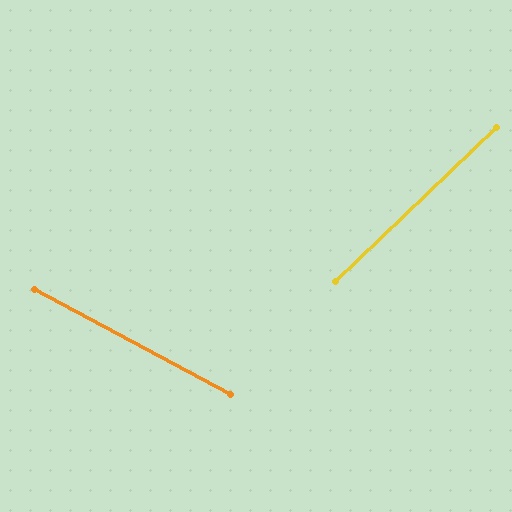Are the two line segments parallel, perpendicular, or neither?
Neither parallel nor perpendicular — they differ by about 72°.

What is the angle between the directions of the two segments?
Approximately 72 degrees.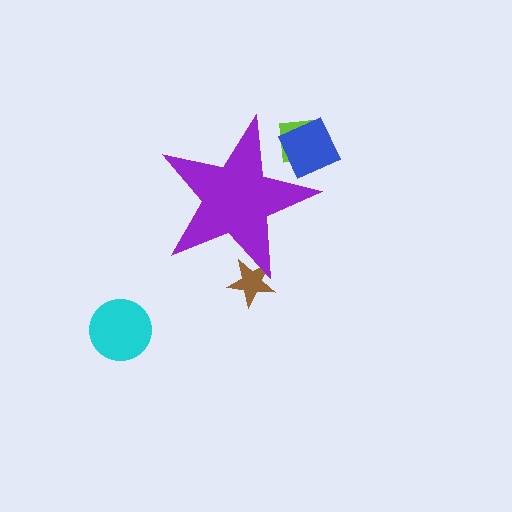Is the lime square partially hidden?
Yes, the lime square is partially hidden behind the purple star.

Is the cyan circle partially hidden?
No, the cyan circle is fully visible.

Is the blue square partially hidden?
Yes, the blue square is partially hidden behind the purple star.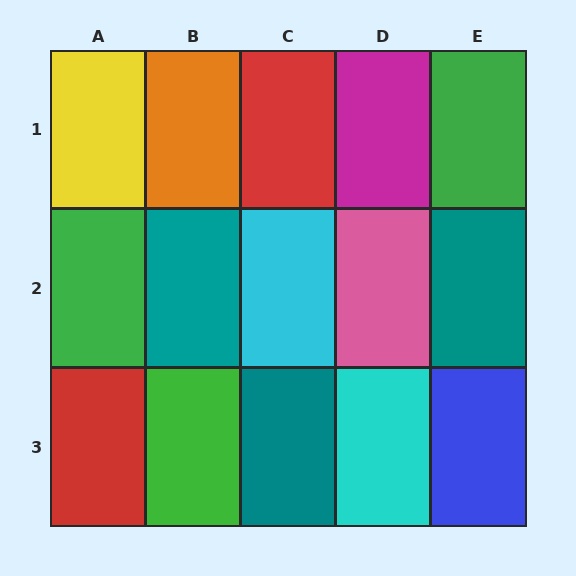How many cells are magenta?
1 cell is magenta.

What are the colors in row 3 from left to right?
Red, green, teal, cyan, blue.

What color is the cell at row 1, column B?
Orange.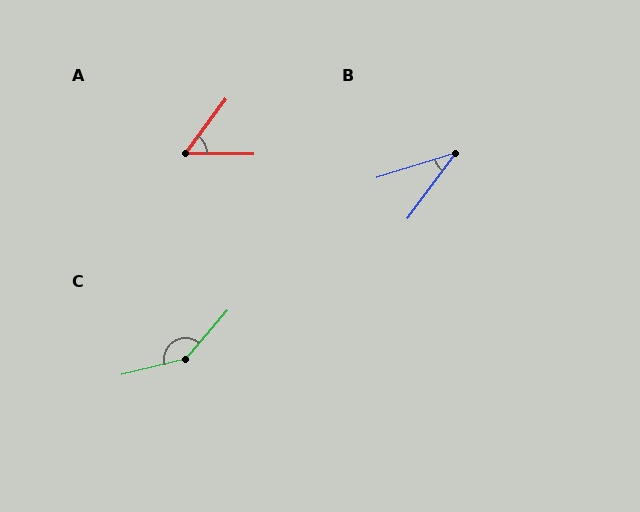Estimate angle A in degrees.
Approximately 54 degrees.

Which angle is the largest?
C, at approximately 144 degrees.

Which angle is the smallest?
B, at approximately 36 degrees.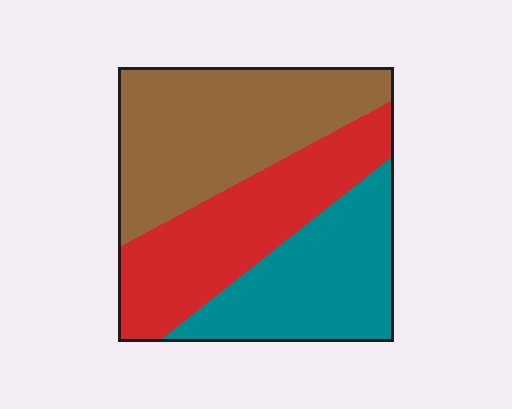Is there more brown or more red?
Brown.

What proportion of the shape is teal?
Teal takes up between a sixth and a third of the shape.